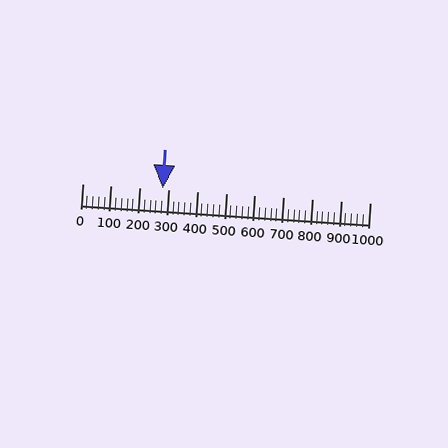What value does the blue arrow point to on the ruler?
The blue arrow points to approximately 280.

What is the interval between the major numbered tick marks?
The major tick marks are spaced 100 units apart.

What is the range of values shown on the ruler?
The ruler shows values from 0 to 1000.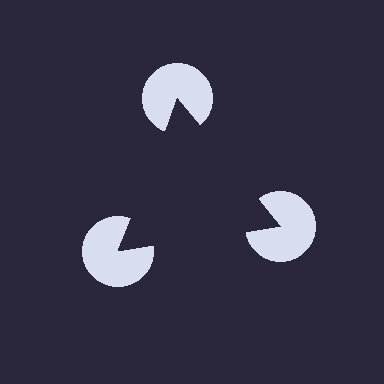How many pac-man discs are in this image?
There are 3 — one at each vertex of the illusory triangle.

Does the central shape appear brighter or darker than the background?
It typically appears slightly darker than the background, even though no actual brightness change is drawn.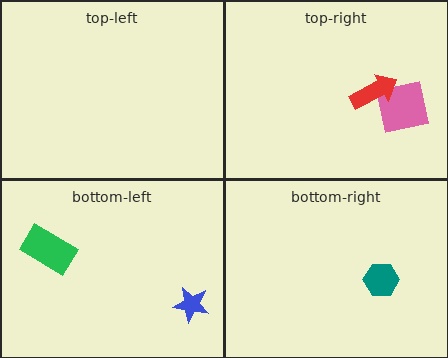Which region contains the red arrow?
The top-right region.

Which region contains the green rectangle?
The bottom-left region.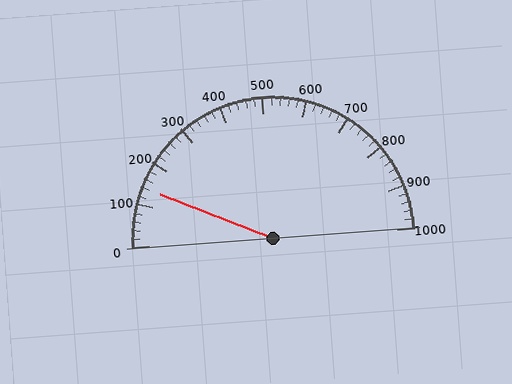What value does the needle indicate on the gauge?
The needle indicates approximately 140.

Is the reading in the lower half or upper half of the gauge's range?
The reading is in the lower half of the range (0 to 1000).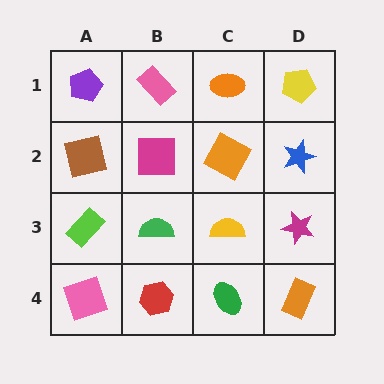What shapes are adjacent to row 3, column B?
A magenta square (row 2, column B), a red hexagon (row 4, column B), a lime rectangle (row 3, column A), a yellow semicircle (row 3, column C).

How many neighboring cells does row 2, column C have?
4.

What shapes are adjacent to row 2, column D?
A yellow pentagon (row 1, column D), a magenta star (row 3, column D), an orange square (row 2, column C).